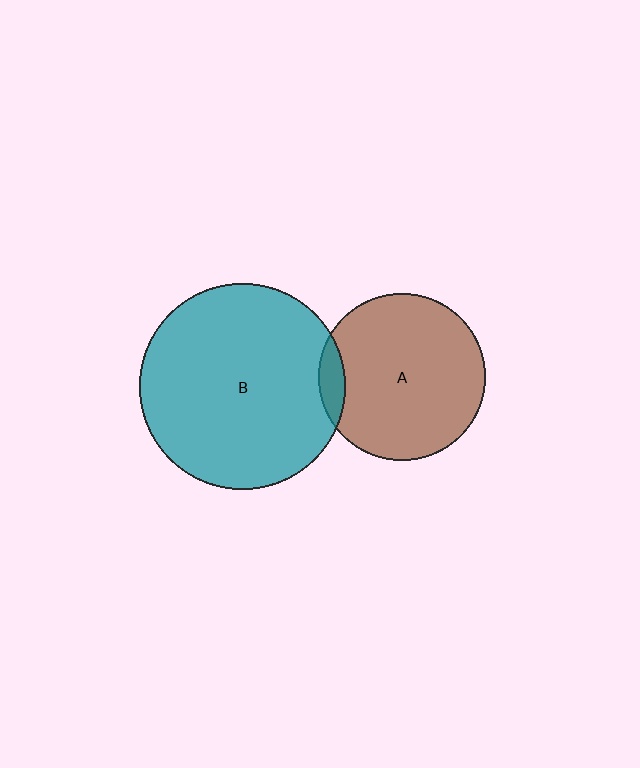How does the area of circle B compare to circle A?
Approximately 1.5 times.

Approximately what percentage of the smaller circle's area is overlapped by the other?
Approximately 10%.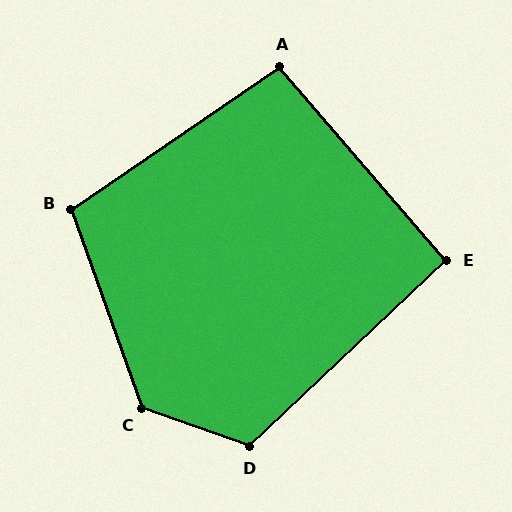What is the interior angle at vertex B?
Approximately 105 degrees (obtuse).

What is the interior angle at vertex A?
Approximately 96 degrees (obtuse).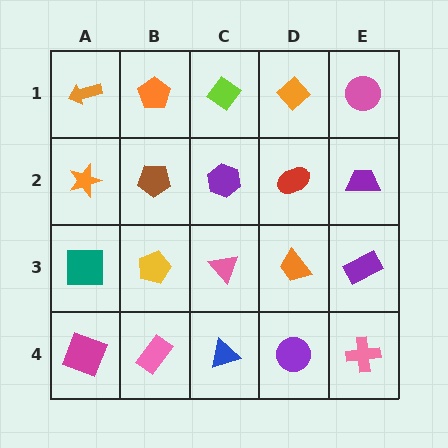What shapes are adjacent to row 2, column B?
An orange pentagon (row 1, column B), a yellow pentagon (row 3, column B), an orange star (row 2, column A), a purple hexagon (row 2, column C).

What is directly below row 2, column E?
A purple rectangle.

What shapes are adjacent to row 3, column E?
A purple trapezoid (row 2, column E), a pink cross (row 4, column E), an orange trapezoid (row 3, column D).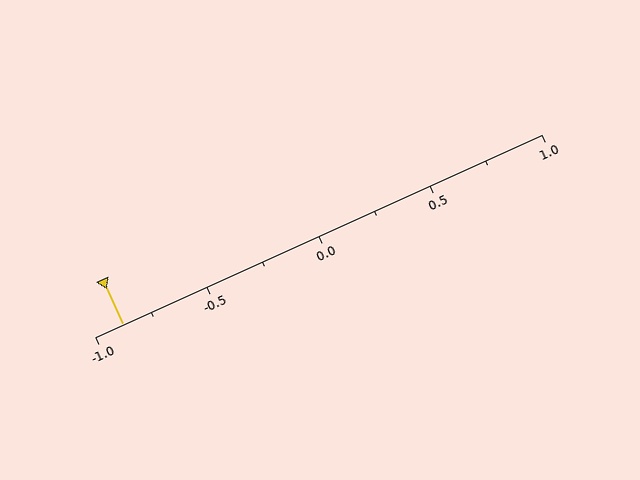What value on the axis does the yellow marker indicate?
The marker indicates approximately -0.88.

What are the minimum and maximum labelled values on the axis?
The axis runs from -1.0 to 1.0.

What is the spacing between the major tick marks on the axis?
The major ticks are spaced 0.5 apart.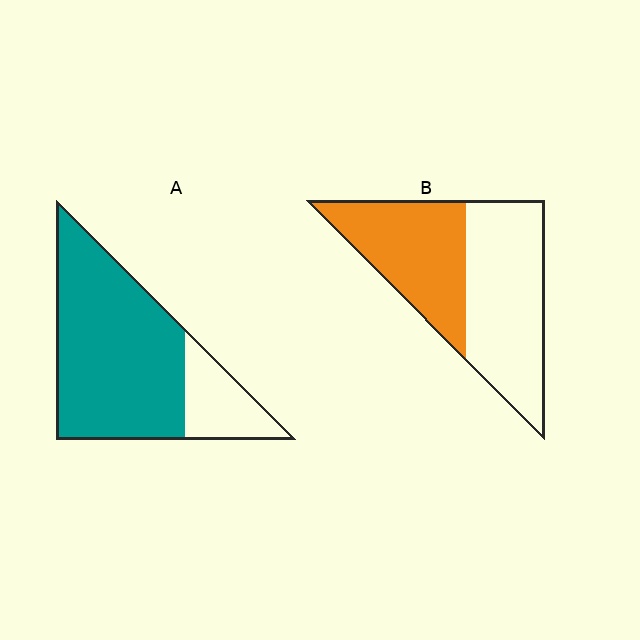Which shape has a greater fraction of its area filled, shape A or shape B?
Shape A.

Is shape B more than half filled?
No.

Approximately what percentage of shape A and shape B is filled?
A is approximately 80% and B is approximately 45%.